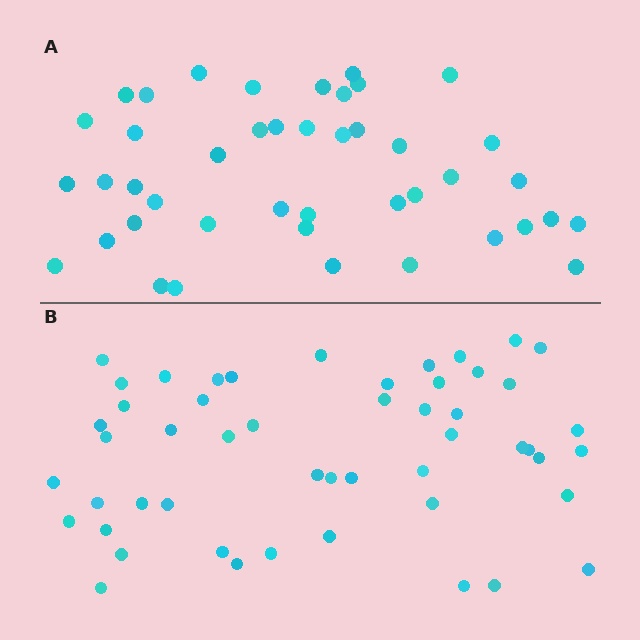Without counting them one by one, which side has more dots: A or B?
Region B (the bottom region) has more dots.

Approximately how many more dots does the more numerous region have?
Region B has roughly 8 or so more dots than region A.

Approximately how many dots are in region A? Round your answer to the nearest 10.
About 40 dots. (The exact count is 43, which rounds to 40.)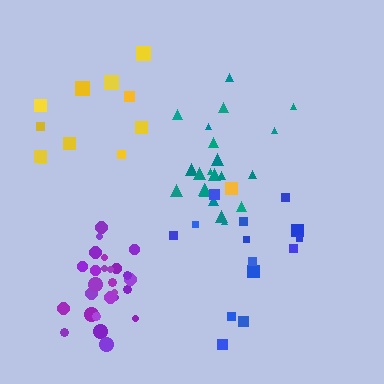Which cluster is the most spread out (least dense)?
Yellow.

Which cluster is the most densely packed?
Purple.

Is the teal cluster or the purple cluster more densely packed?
Purple.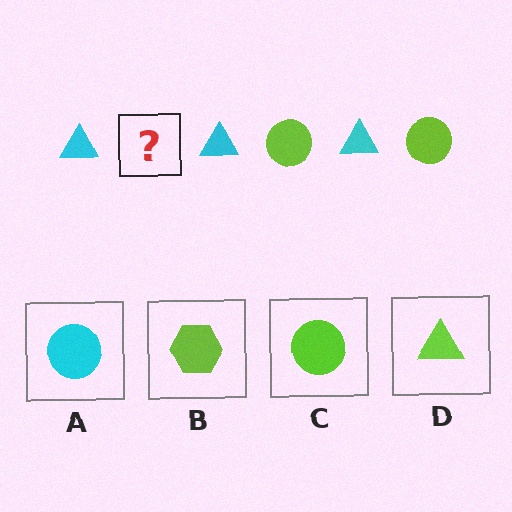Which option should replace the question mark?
Option C.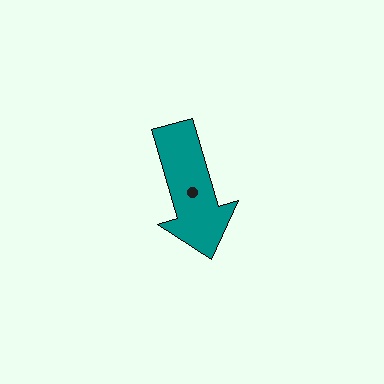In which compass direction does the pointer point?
South.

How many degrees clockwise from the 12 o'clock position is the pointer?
Approximately 164 degrees.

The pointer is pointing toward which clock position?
Roughly 5 o'clock.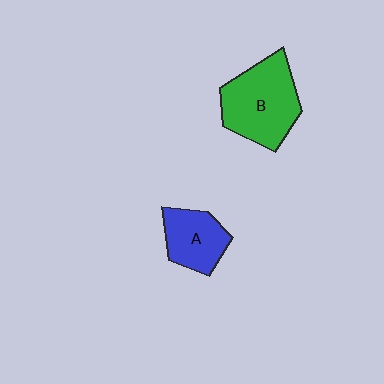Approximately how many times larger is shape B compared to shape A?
Approximately 1.6 times.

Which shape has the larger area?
Shape B (green).